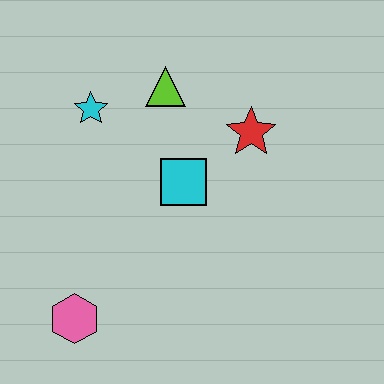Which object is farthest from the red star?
The pink hexagon is farthest from the red star.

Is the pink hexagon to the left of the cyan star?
Yes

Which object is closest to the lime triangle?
The cyan star is closest to the lime triangle.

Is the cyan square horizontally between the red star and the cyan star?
Yes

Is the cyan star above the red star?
Yes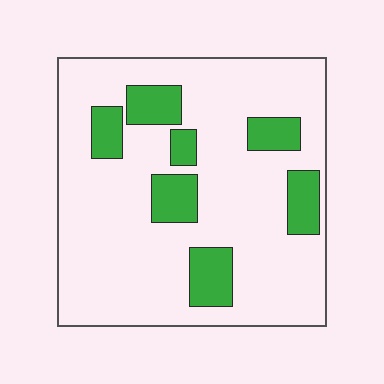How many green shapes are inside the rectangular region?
7.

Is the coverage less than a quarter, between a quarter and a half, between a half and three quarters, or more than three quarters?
Less than a quarter.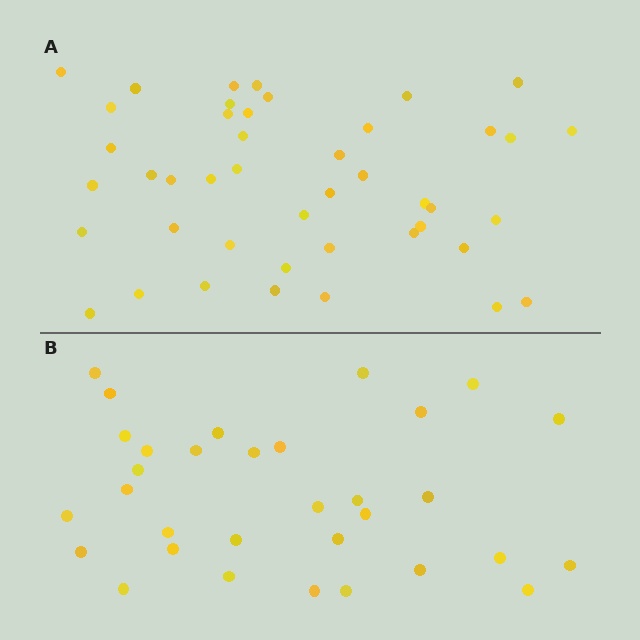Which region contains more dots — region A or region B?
Region A (the top region) has more dots.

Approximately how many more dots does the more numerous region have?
Region A has roughly 12 or so more dots than region B.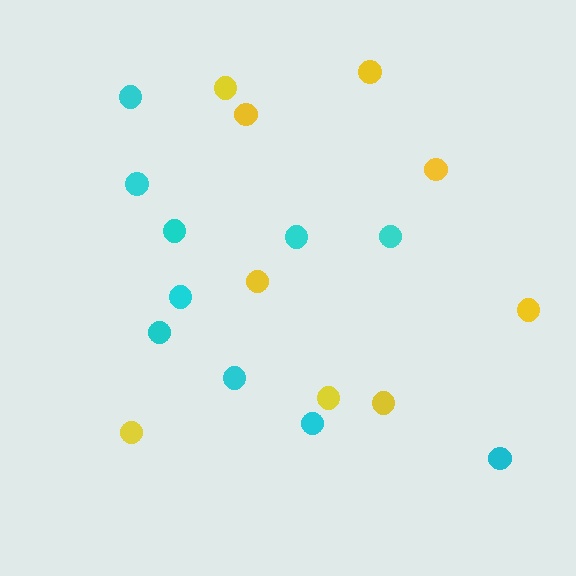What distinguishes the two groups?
There are 2 groups: one group of cyan circles (10) and one group of yellow circles (9).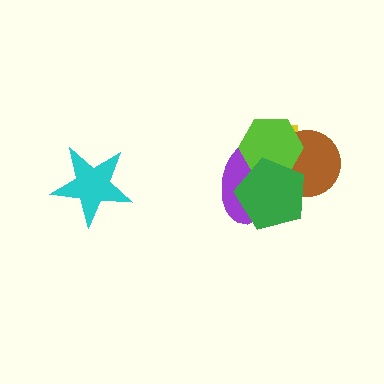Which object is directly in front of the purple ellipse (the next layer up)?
The lime hexagon is directly in front of the purple ellipse.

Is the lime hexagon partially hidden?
Yes, it is partially covered by another shape.